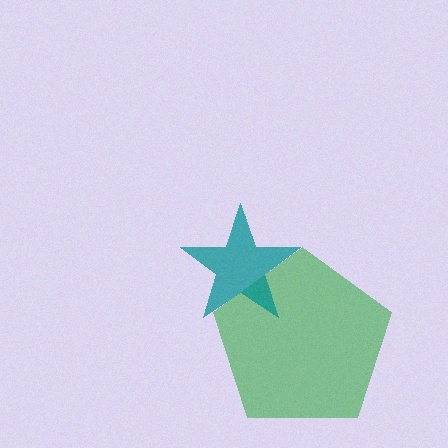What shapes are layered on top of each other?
The layered shapes are: a green pentagon, a teal star.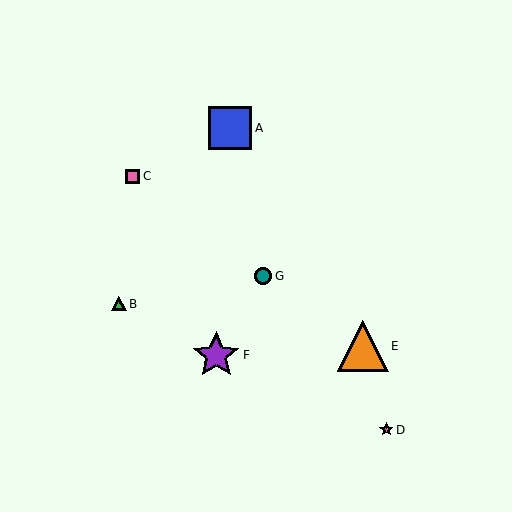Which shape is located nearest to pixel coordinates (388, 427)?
The pink star (labeled D) at (386, 430) is nearest to that location.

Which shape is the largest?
The orange triangle (labeled E) is the largest.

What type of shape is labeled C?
Shape C is a pink square.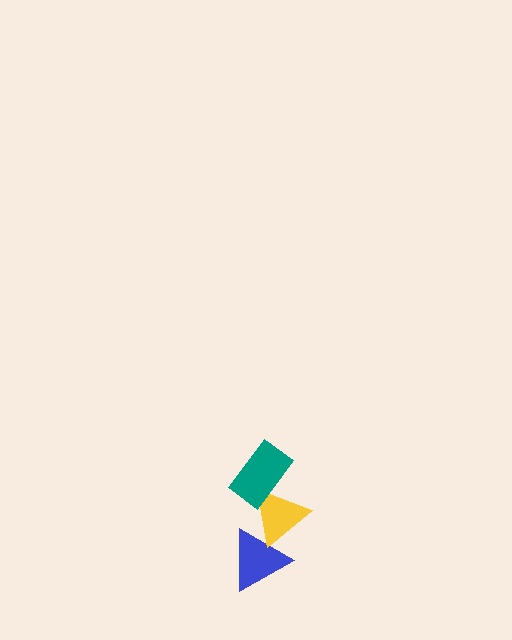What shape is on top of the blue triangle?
The yellow triangle is on top of the blue triangle.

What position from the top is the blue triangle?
The blue triangle is 3rd from the top.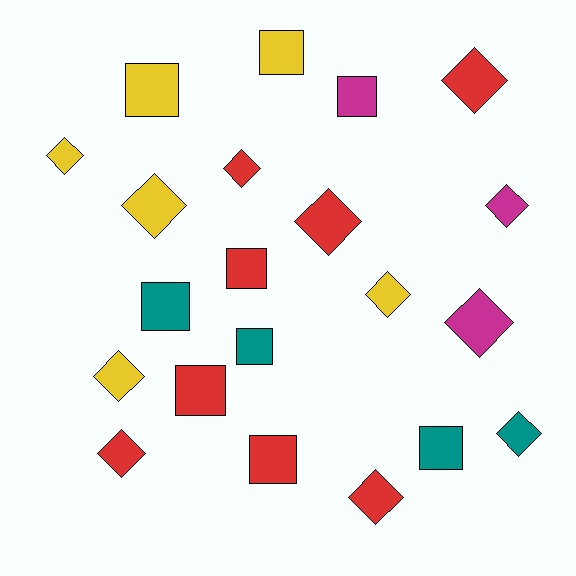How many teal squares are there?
There are 3 teal squares.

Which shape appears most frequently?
Diamond, with 12 objects.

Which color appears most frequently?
Red, with 8 objects.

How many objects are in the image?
There are 21 objects.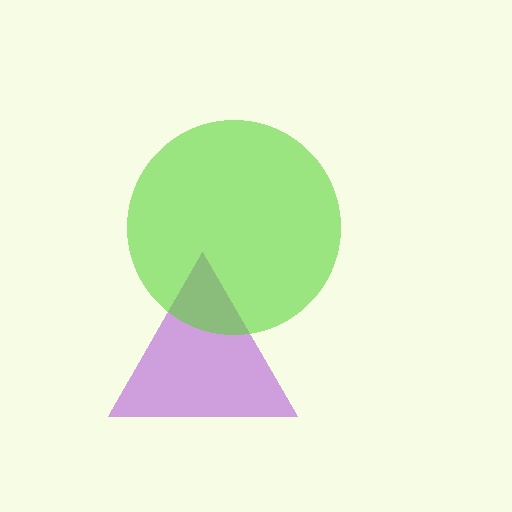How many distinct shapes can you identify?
There are 2 distinct shapes: a purple triangle, a lime circle.